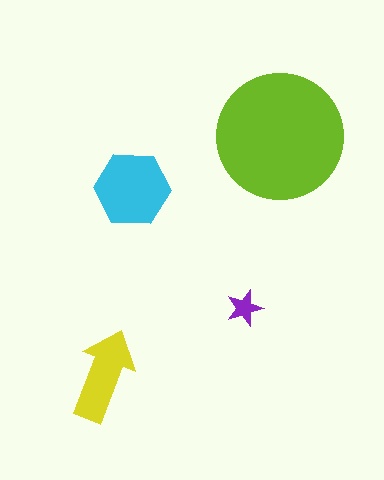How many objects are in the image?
There are 4 objects in the image.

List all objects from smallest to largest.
The purple star, the yellow arrow, the cyan hexagon, the lime circle.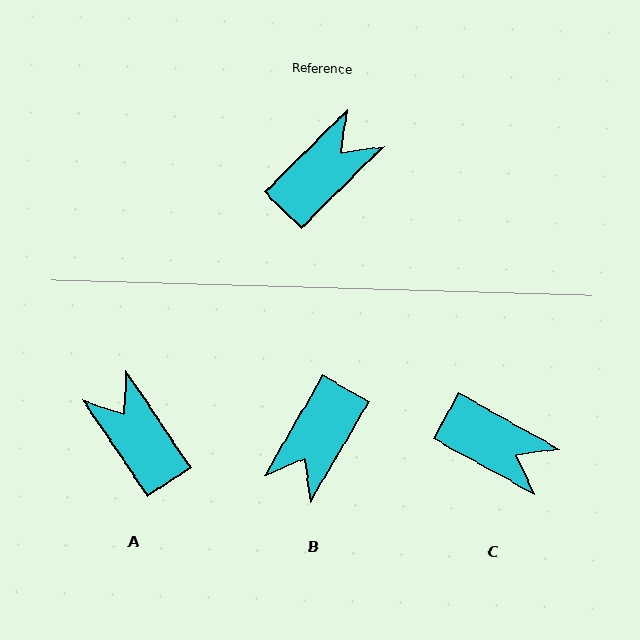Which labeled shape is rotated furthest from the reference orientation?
B, about 165 degrees away.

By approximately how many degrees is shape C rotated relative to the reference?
Approximately 74 degrees clockwise.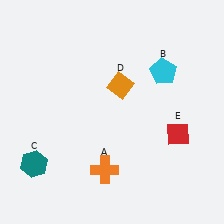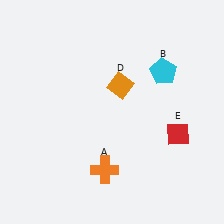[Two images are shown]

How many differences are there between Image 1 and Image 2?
There is 1 difference between the two images.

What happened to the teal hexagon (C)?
The teal hexagon (C) was removed in Image 2. It was in the bottom-left area of Image 1.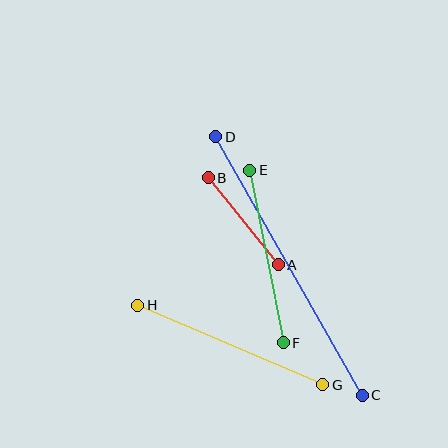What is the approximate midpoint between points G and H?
The midpoint is at approximately (230, 345) pixels.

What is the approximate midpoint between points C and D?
The midpoint is at approximately (289, 266) pixels.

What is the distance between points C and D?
The distance is approximately 297 pixels.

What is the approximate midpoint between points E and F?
The midpoint is at approximately (266, 257) pixels.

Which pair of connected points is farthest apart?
Points C and D are farthest apart.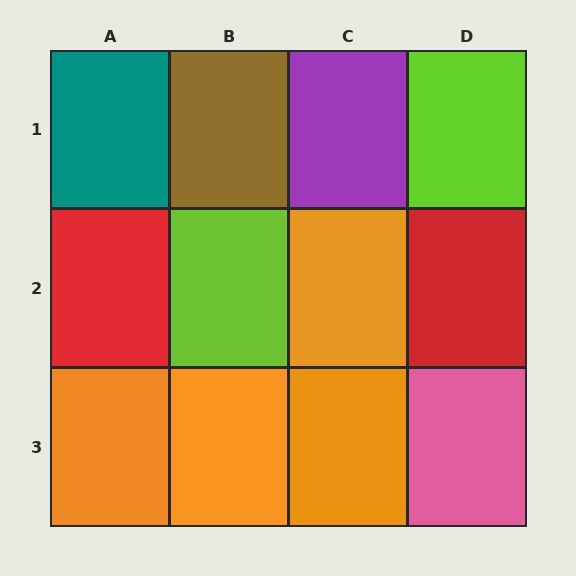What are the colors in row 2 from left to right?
Red, lime, orange, red.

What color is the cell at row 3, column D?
Pink.